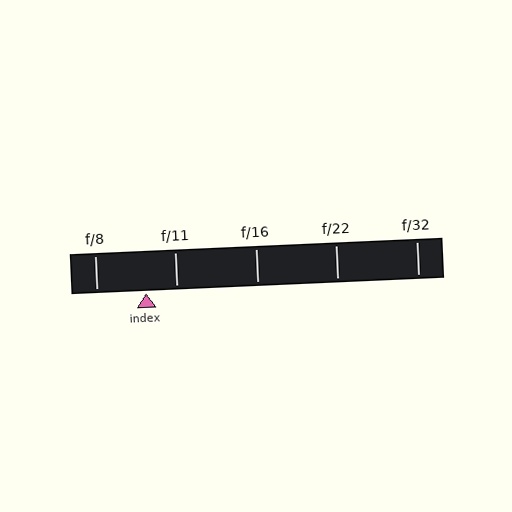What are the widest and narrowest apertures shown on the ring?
The widest aperture shown is f/8 and the narrowest is f/32.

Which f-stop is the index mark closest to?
The index mark is closest to f/11.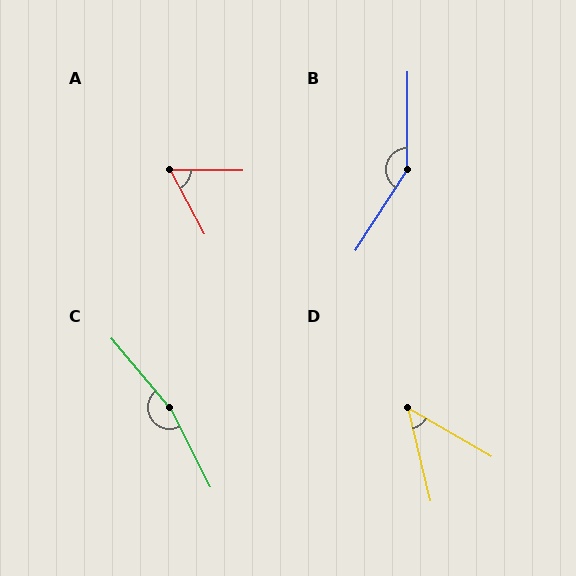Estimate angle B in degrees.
Approximately 147 degrees.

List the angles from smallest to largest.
D (46°), A (62°), B (147°), C (167°).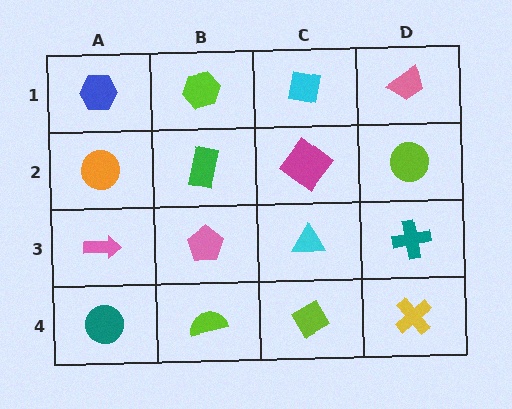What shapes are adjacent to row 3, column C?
A magenta diamond (row 2, column C), a lime diamond (row 4, column C), a pink pentagon (row 3, column B), a teal cross (row 3, column D).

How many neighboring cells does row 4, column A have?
2.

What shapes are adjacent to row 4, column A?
A pink arrow (row 3, column A), a lime semicircle (row 4, column B).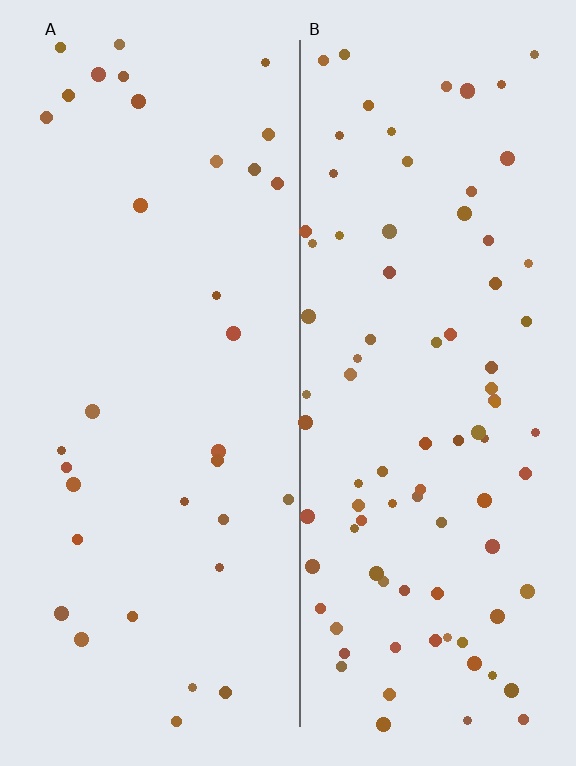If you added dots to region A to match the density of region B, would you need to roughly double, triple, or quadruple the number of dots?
Approximately triple.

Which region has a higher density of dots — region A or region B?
B (the right).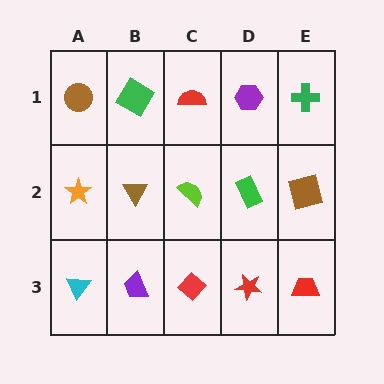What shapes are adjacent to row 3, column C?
A lime semicircle (row 2, column C), a purple trapezoid (row 3, column B), a red star (row 3, column D).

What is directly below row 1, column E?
A brown square.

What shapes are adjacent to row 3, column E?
A brown square (row 2, column E), a red star (row 3, column D).